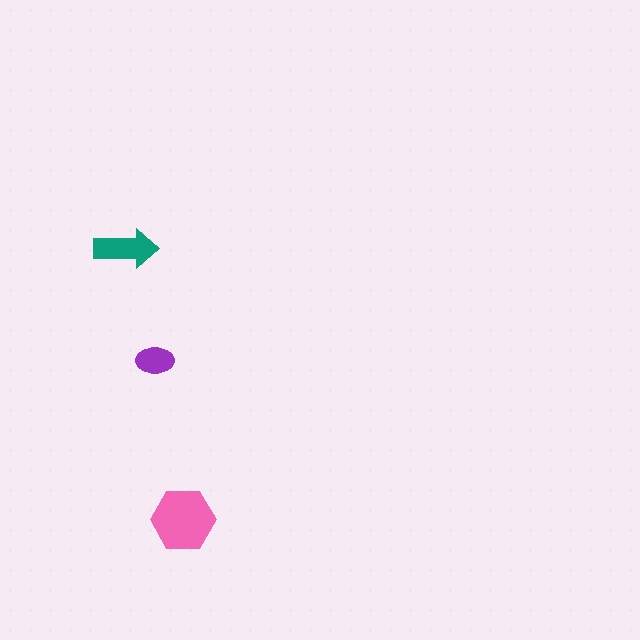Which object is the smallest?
The purple ellipse.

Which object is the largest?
The pink hexagon.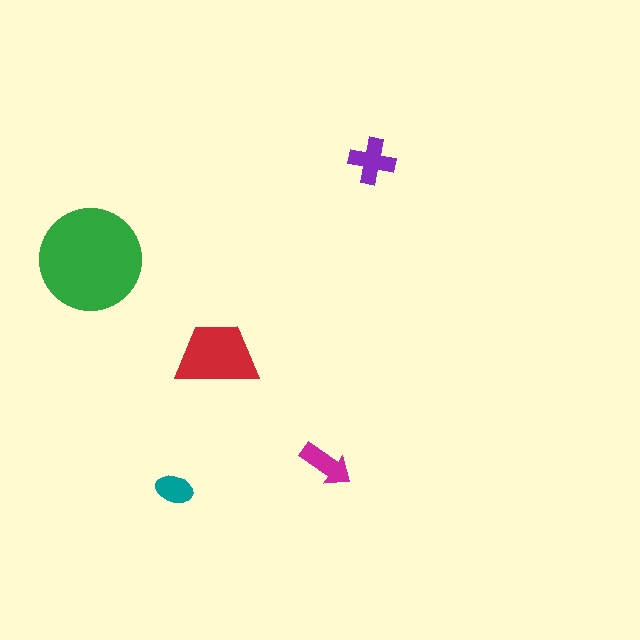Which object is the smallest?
The teal ellipse.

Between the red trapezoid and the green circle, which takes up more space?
The green circle.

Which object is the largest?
The green circle.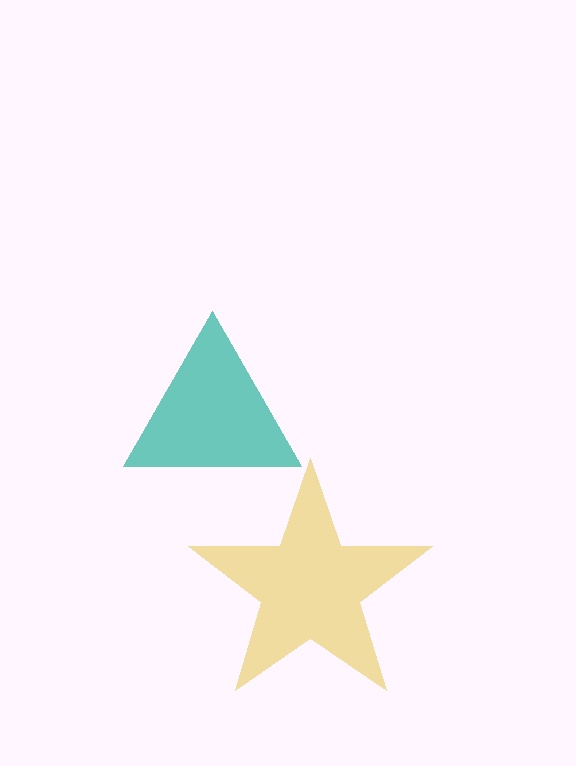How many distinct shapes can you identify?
There are 2 distinct shapes: a teal triangle, a yellow star.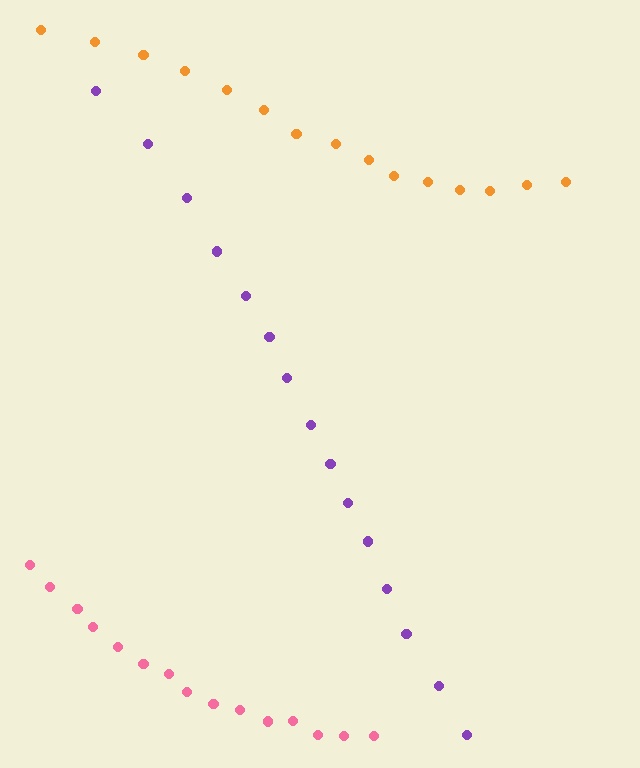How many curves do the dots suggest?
There are 3 distinct paths.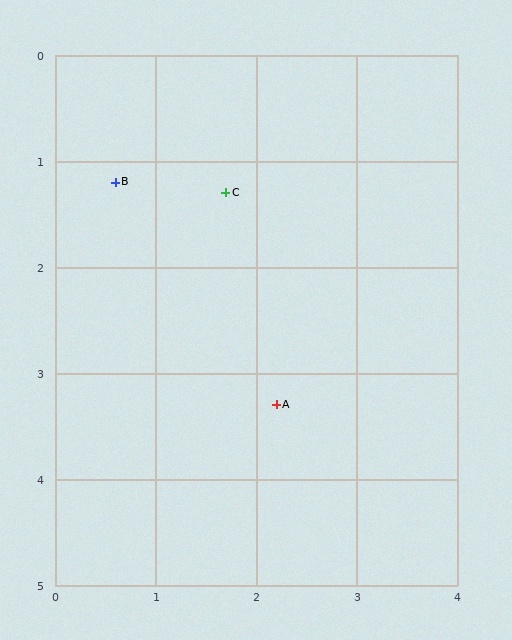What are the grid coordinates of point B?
Point B is at approximately (0.6, 1.2).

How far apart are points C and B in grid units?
Points C and B are about 1.1 grid units apart.